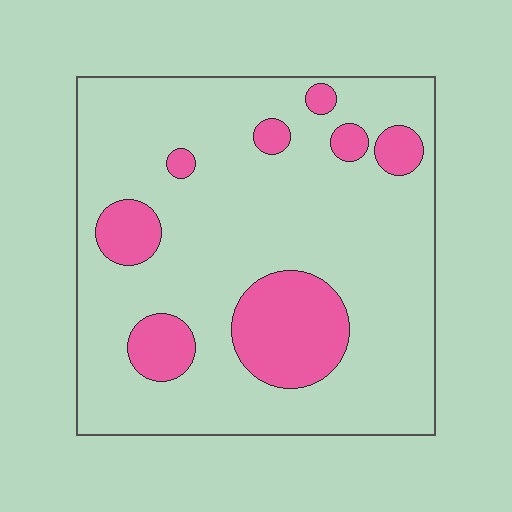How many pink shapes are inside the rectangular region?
8.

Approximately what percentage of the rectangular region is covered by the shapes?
Approximately 20%.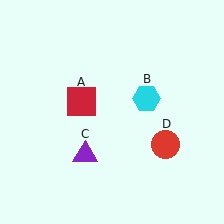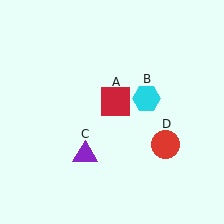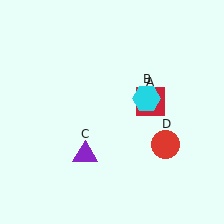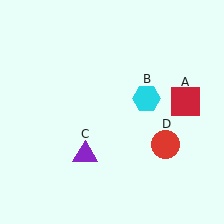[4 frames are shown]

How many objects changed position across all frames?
1 object changed position: red square (object A).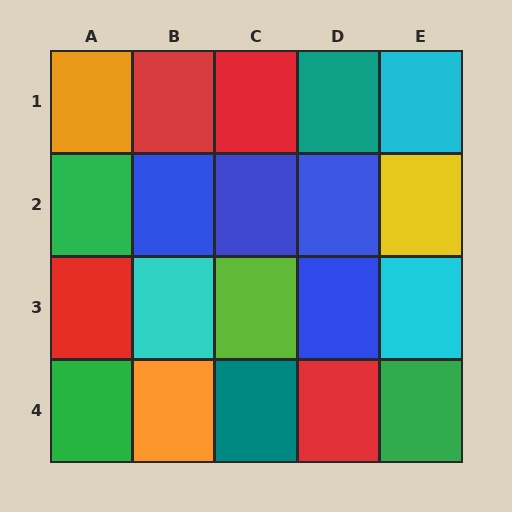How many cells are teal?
2 cells are teal.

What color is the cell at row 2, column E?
Yellow.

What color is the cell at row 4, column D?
Red.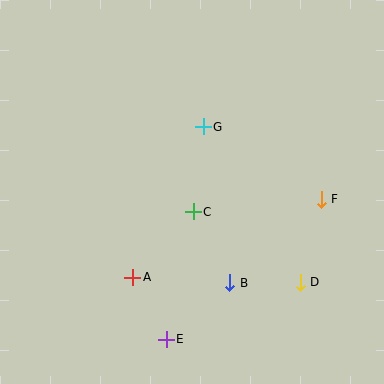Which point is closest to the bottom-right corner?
Point D is closest to the bottom-right corner.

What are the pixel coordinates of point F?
Point F is at (321, 199).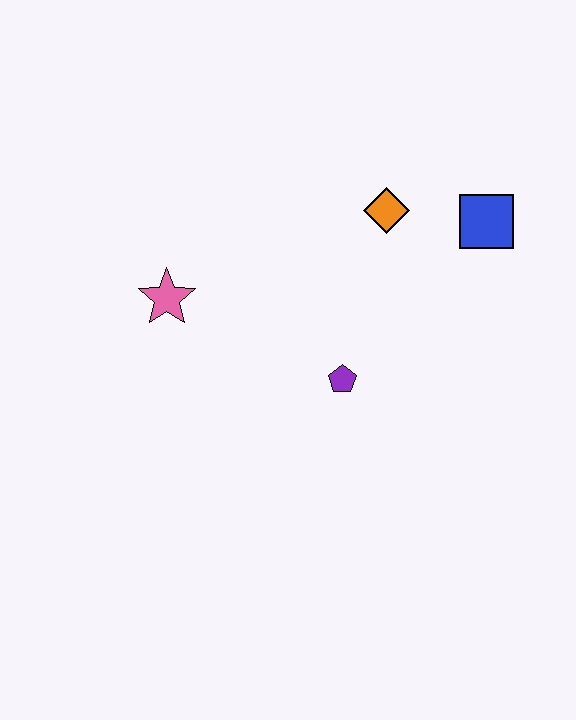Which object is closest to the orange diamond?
The blue square is closest to the orange diamond.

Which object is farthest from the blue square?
The pink star is farthest from the blue square.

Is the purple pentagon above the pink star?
No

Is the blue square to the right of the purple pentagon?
Yes